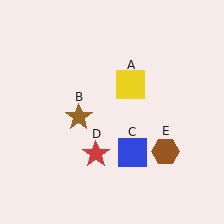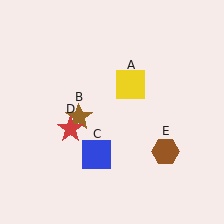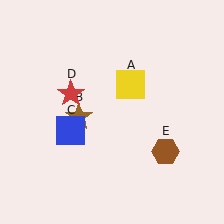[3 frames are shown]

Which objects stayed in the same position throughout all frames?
Yellow square (object A) and brown star (object B) and brown hexagon (object E) remained stationary.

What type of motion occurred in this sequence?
The blue square (object C), red star (object D) rotated clockwise around the center of the scene.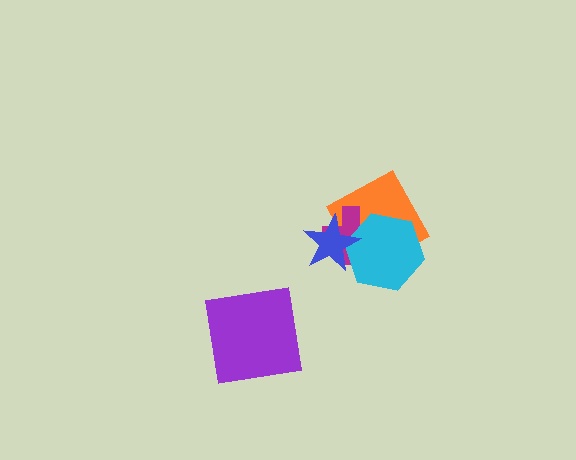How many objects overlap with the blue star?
3 objects overlap with the blue star.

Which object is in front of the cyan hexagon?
The blue star is in front of the cyan hexagon.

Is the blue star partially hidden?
No, no other shape covers it.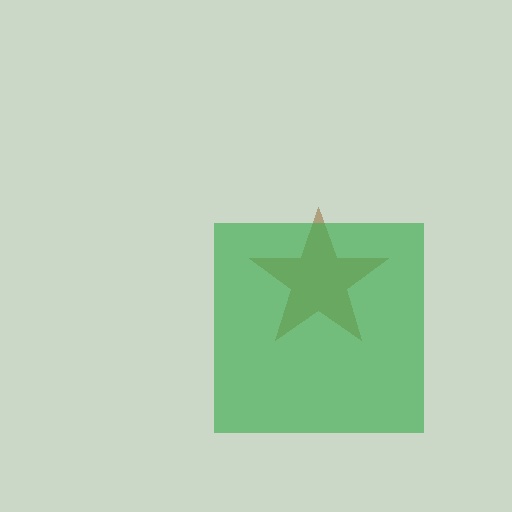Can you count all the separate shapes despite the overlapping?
Yes, there are 2 separate shapes.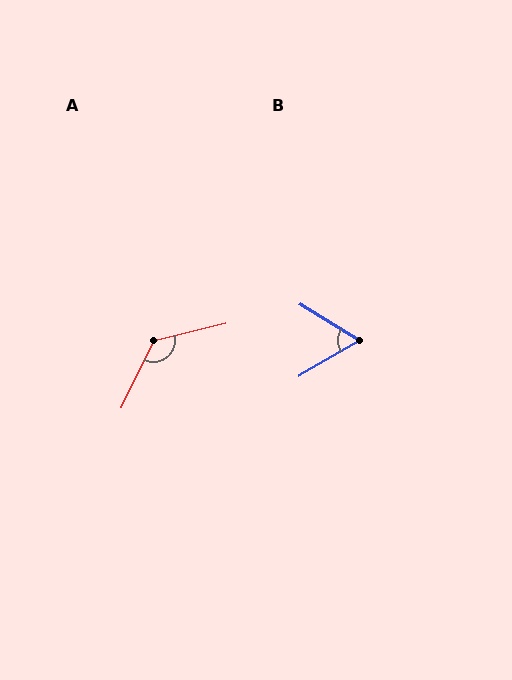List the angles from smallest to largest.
B (62°), A (130°).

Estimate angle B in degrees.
Approximately 62 degrees.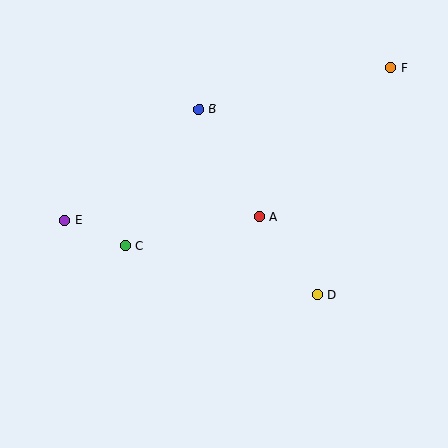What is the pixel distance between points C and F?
The distance between C and F is 319 pixels.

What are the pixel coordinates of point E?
Point E is at (65, 221).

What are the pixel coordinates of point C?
Point C is at (125, 246).